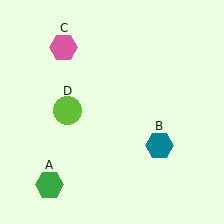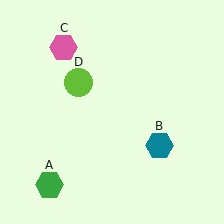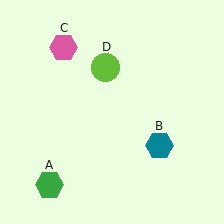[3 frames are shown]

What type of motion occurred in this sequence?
The lime circle (object D) rotated clockwise around the center of the scene.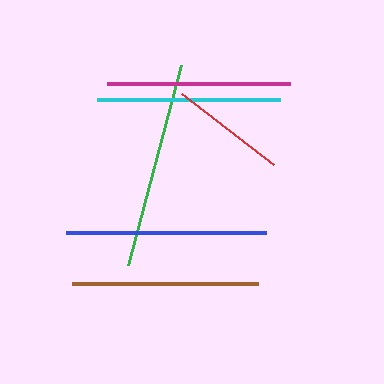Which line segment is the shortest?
The red line is the shortest at approximately 117 pixels.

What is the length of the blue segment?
The blue segment is approximately 200 pixels long.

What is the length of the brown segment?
The brown segment is approximately 186 pixels long.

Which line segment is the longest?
The green line is the longest at approximately 207 pixels.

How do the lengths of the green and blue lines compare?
The green and blue lines are approximately the same length.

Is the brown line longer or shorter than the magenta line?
The brown line is longer than the magenta line.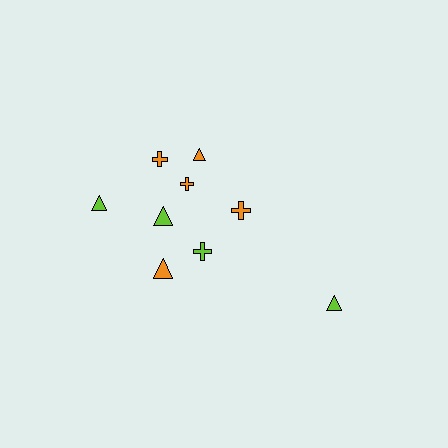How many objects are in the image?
There are 9 objects.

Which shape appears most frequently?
Triangle, with 5 objects.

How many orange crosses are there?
There are 3 orange crosses.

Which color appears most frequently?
Orange, with 5 objects.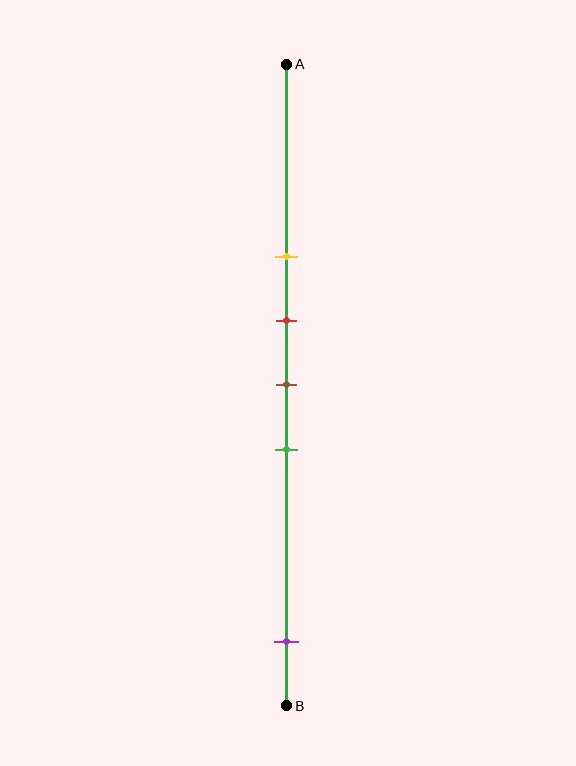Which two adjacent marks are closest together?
The red and brown marks are the closest adjacent pair.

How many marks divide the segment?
There are 5 marks dividing the segment.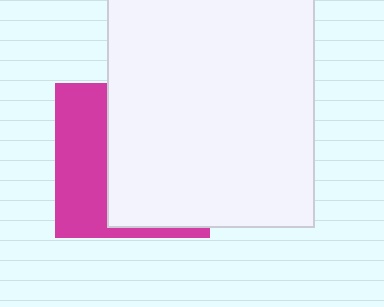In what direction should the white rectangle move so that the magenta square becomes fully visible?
The white rectangle should move right. That is the shortest direction to clear the overlap and leave the magenta square fully visible.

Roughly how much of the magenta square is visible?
A small part of it is visible (roughly 38%).